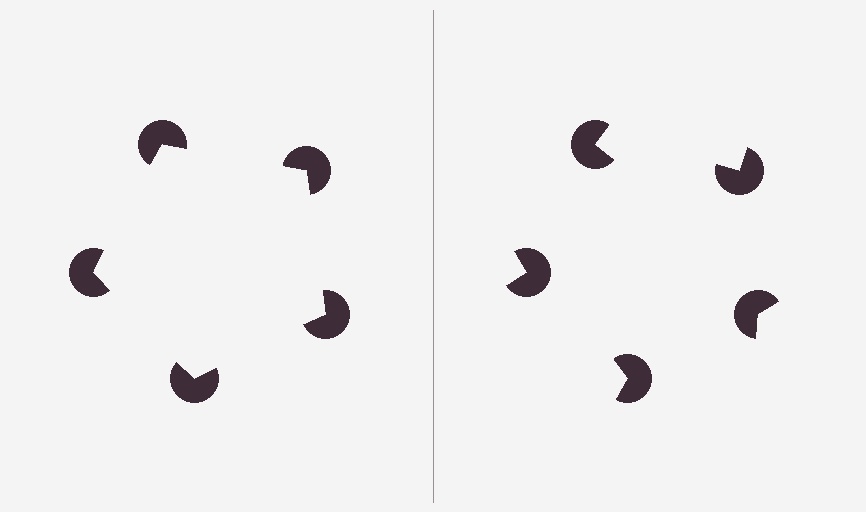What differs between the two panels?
The pac-man discs are positioned identically on both sides; only the wedge orientations differ. On the left they align to a pentagon; on the right they are misaligned.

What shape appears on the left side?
An illusory pentagon.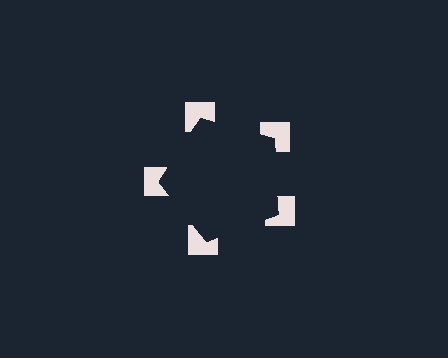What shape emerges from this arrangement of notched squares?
An illusory pentagon — its edges are inferred from the aligned wedge cuts in the notched squares, not physically drawn.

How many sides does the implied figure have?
5 sides.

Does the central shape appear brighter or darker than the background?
It typically appears slightly darker than the background, even though no actual brightness change is drawn.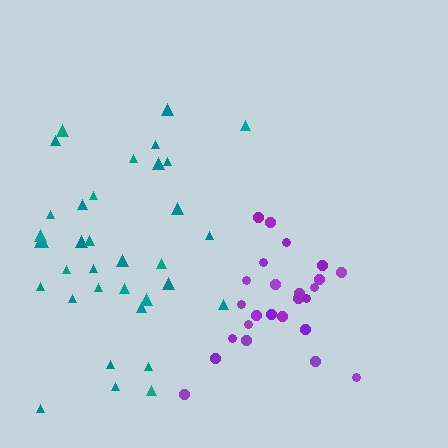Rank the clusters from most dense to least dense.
purple, teal.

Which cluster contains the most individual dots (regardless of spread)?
Teal (35).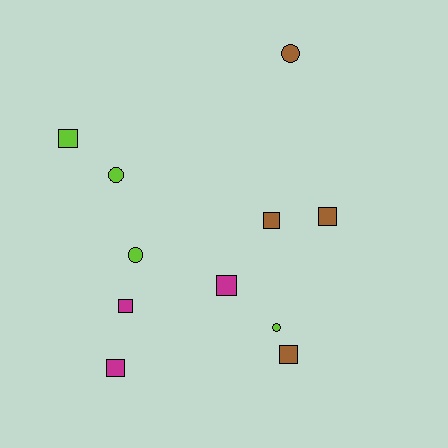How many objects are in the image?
There are 11 objects.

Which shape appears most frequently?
Square, with 7 objects.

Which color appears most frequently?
Lime, with 4 objects.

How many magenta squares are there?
There are 3 magenta squares.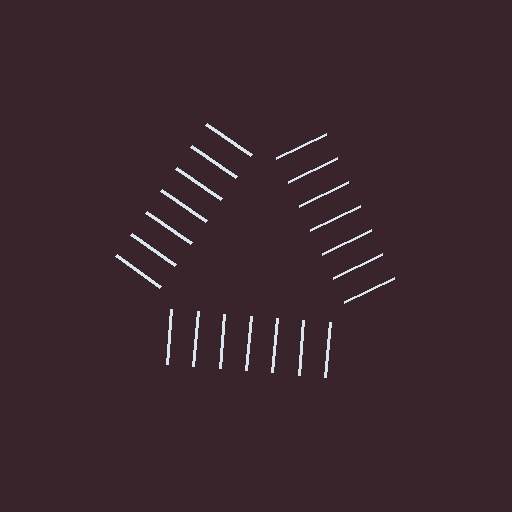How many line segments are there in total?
21 — 7 along each of the 3 edges.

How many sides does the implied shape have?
3 sides — the line-ends trace a triangle.